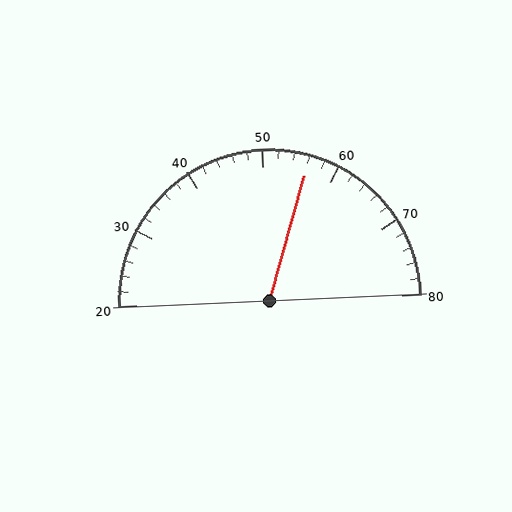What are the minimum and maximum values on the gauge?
The gauge ranges from 20 to 80.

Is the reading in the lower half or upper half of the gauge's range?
The reading is in the upper half of the range (20 to 80).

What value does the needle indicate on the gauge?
The needle indicates approximately 56.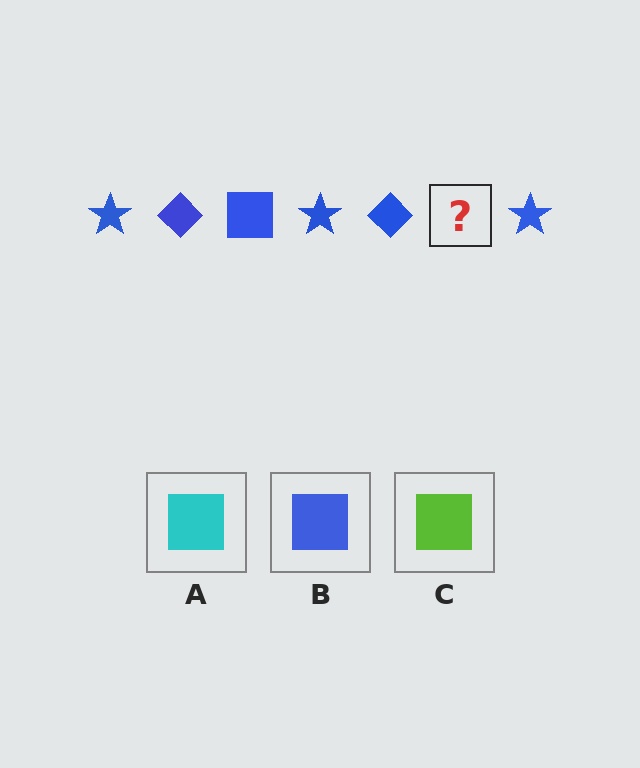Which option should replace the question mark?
Option B.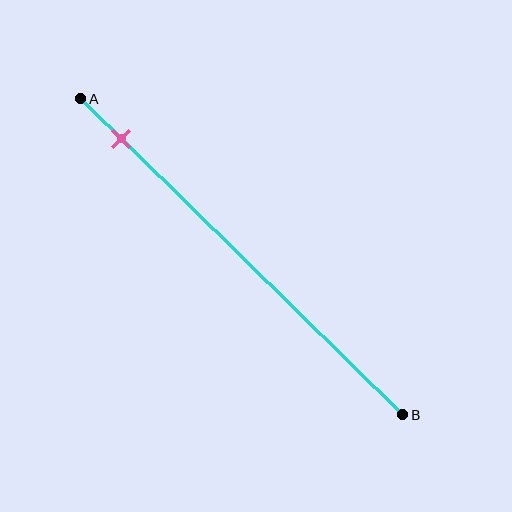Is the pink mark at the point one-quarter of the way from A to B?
No, the mark is at about 15% from A, not at the 25% one-quarter point.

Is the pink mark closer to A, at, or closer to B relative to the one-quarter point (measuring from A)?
The pink mark is closer to point A than the one-quarter point of segment AB.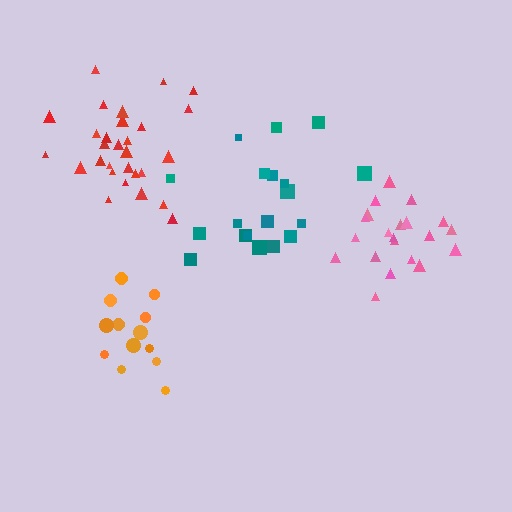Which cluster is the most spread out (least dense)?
Teal.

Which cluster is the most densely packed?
Pink.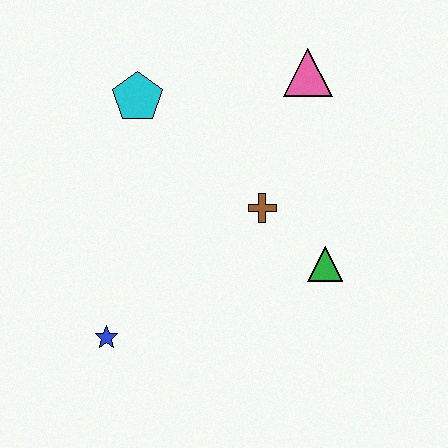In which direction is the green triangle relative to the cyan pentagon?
The green triangle is to the right of the cyan pentagon.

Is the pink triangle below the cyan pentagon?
No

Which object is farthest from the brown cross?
The blue star is farthest from the brown cross.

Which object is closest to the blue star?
The brown cross is closest to the blue star.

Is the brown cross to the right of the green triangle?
No